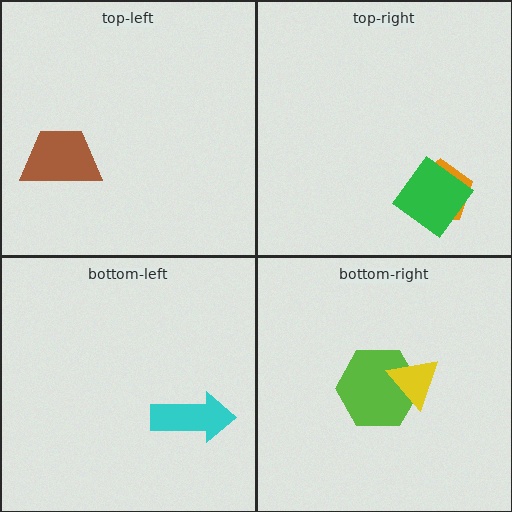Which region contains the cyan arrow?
The bottom-left region.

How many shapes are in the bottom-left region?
1.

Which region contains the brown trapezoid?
The top-left region.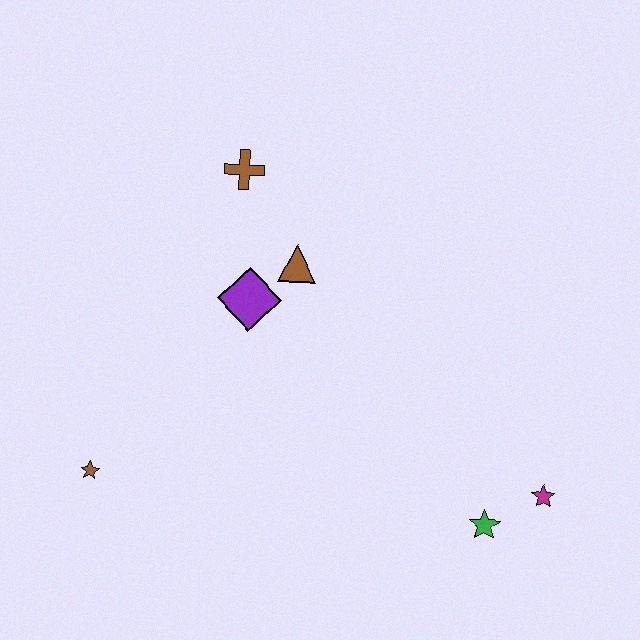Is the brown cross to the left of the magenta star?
Yes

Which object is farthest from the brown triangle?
The magenta star is farthest from the brown triangle.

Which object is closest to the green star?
The magenta star is closest to the green star.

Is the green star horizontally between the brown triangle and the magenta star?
Yes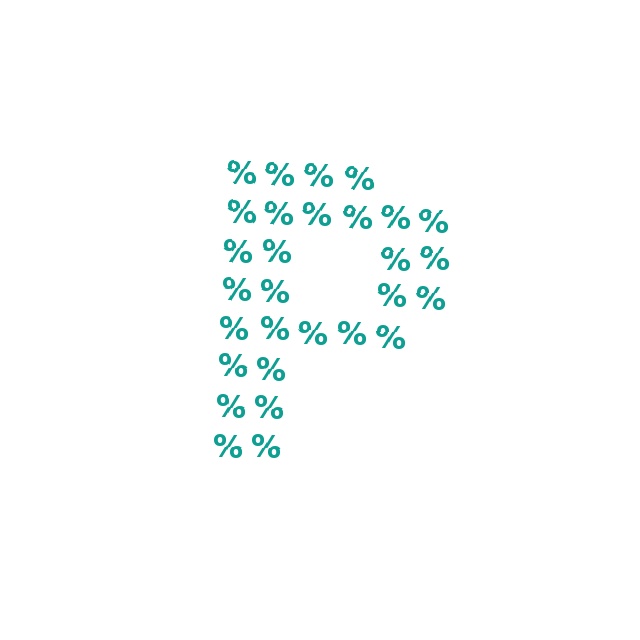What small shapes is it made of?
It is made of small percent signs.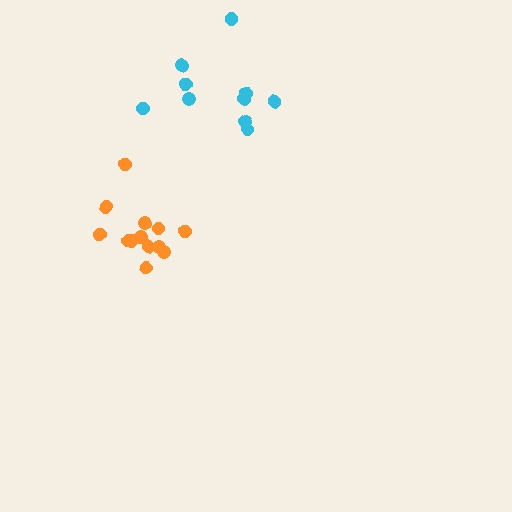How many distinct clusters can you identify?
There are 2 distinct clusters.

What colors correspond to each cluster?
The clusters are colored: orange, cyan.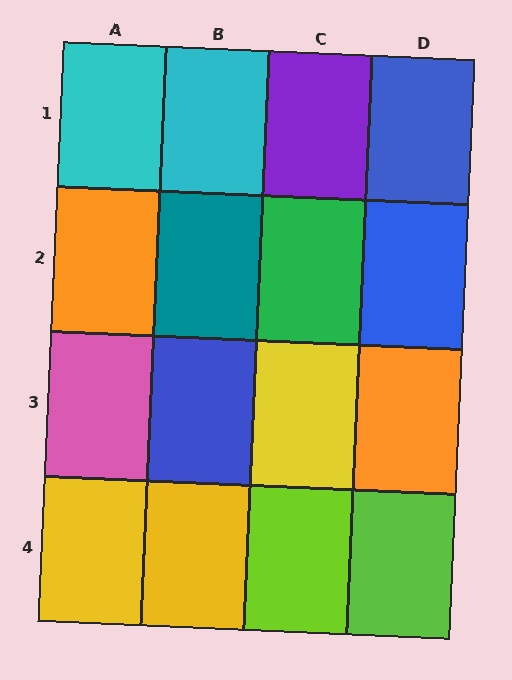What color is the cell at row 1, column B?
Cyan.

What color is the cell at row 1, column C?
Purple.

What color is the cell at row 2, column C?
Green.